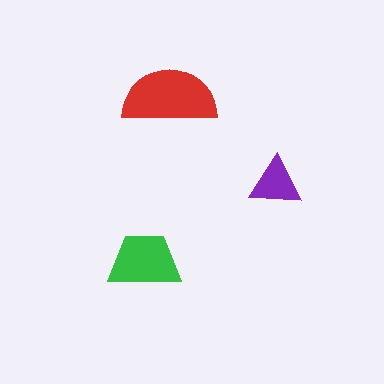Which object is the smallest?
The purple triangle.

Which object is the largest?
The red semicircle.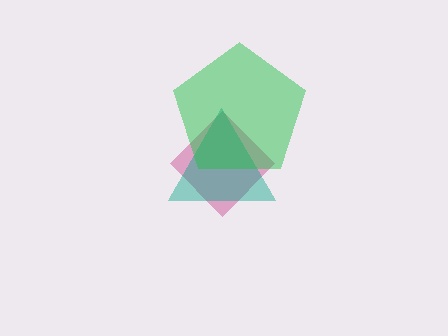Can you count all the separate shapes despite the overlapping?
Yes, there are 3 separate shapes.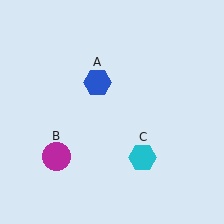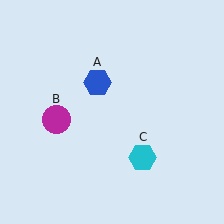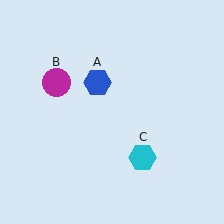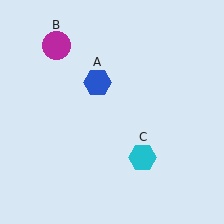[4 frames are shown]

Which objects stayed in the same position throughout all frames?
Blue hexagon (object A) and cyan hexagon (object C) remained stationary.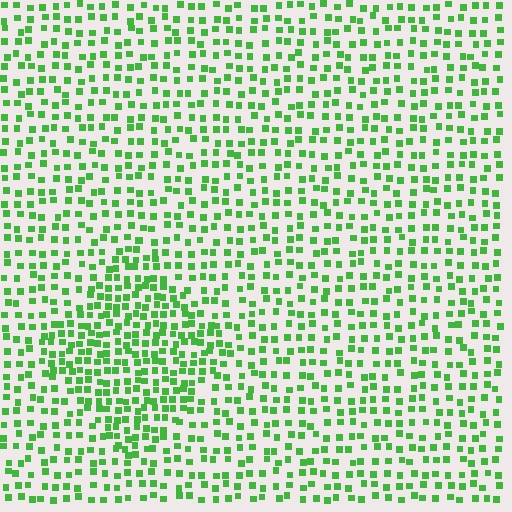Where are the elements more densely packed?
The elements are more densely packed inside the diamond boundary.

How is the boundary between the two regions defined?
The boundary is defined by a change in element density (approximately 1.7x ratio). All elements are the same color, size, and shape.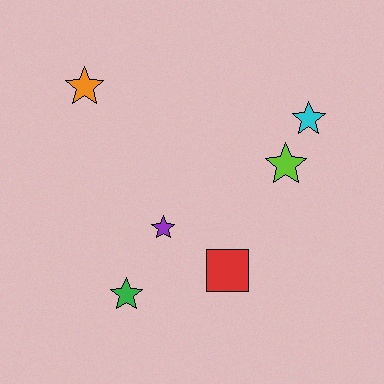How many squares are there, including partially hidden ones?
There is 1 square.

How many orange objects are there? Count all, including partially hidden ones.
There is 1 orange object.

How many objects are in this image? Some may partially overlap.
There are 6 objects.